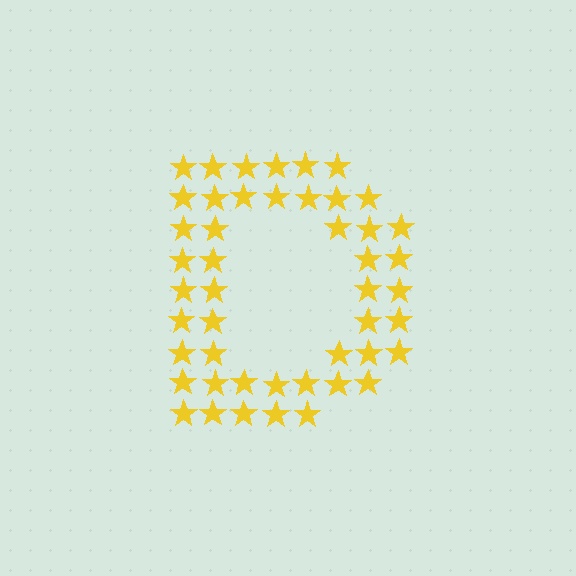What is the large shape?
The large shape is the letter D.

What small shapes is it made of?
It is made of small stars.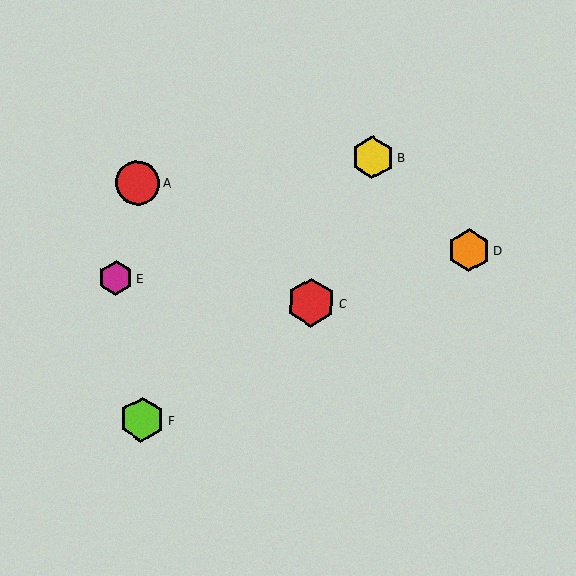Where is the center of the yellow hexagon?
The center of the yellow hexagon is at (373, 158).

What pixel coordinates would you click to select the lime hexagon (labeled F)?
Click at (142, 419) to select the lime hexagon F.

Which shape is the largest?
The red hexagon (labeled C) is the largest.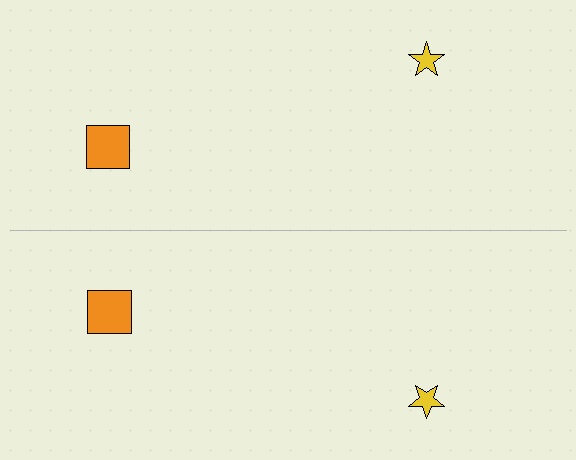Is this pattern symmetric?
Yes, this pattern has bilateral (reflection) symmetry.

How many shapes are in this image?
There are 4 shapes in this image.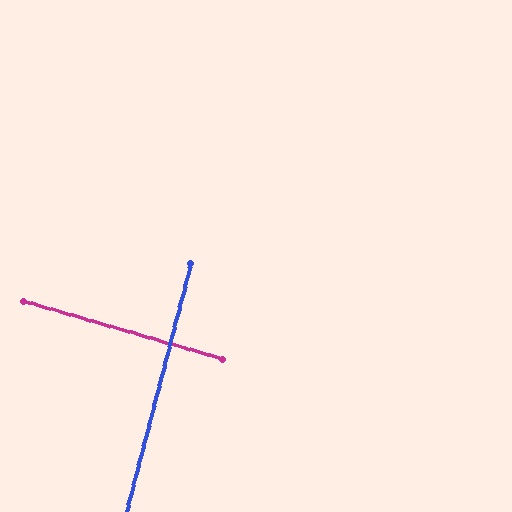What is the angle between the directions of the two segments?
Approximately 88 degrees.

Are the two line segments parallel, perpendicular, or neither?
Perpendicular — they meet at approximately 88°.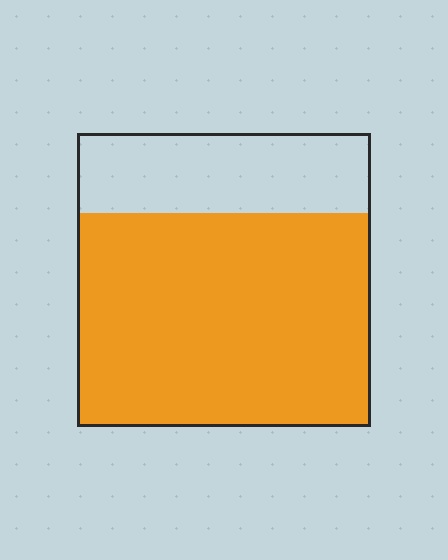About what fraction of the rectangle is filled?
About three quarters (3/4).